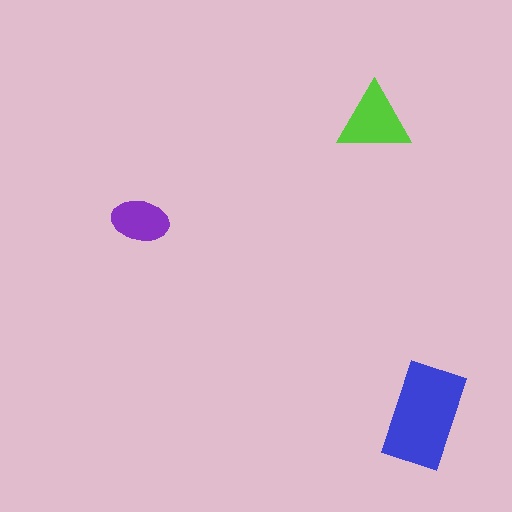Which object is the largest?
The blue rectangle.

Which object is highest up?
The lime triangle is topmost.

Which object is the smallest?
The purple ellipse.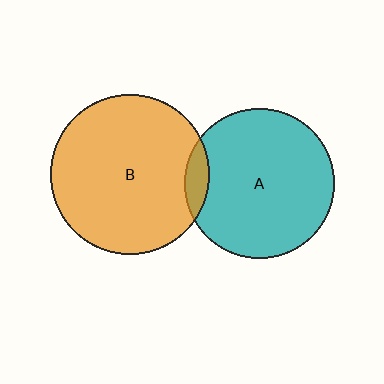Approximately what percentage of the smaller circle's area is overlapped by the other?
Approximately 10%.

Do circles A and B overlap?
Yes.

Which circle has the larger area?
Circle B (orange).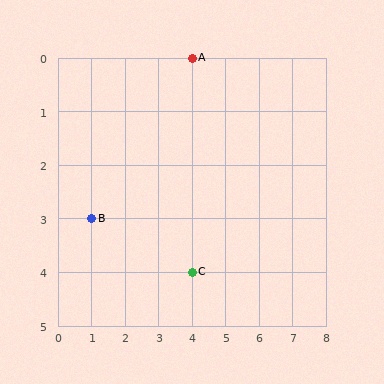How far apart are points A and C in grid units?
Points A and C are 4 rows apart.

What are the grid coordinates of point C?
Point C is at grid coordinates (4, 4).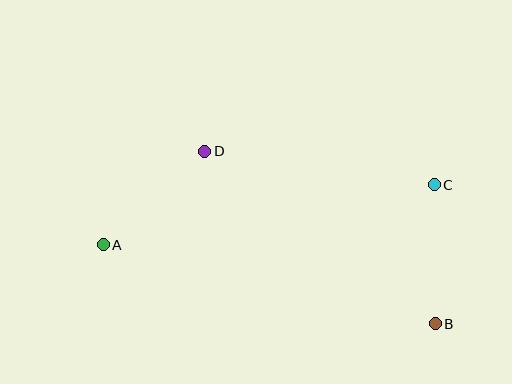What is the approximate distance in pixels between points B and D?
The distance between B and D is approximately 288 pixels.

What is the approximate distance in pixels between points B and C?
The distance between B and C is approximately 139 pixels.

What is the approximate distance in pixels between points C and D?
The distance between C and D is approximately 232 pixels.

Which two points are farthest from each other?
Points A and B are farthest from each other.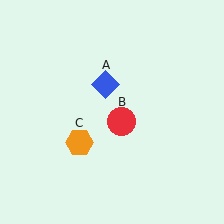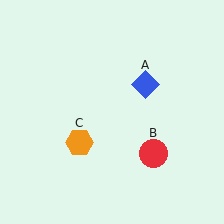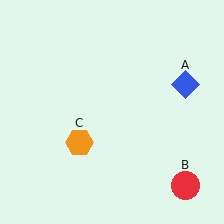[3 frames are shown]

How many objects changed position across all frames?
2 objects changed position: blue diamond (object A), red circle (object B).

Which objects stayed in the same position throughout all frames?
Orange hexagon (object C) remained stationary.